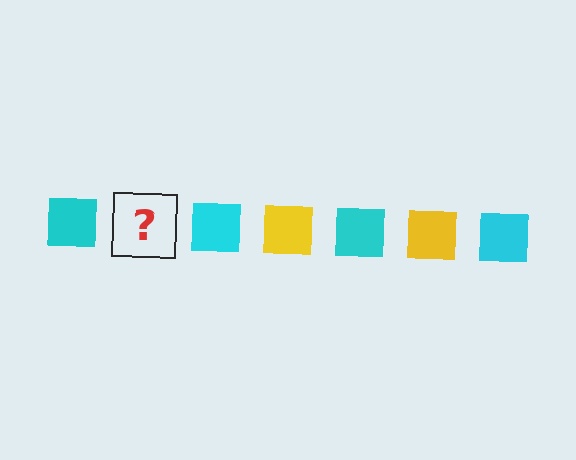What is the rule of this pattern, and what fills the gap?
The rule is that the pattern cycles through cyan, yellow squares. The gap should be filled with a yellow square.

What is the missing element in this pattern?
The missing element is a yellow square.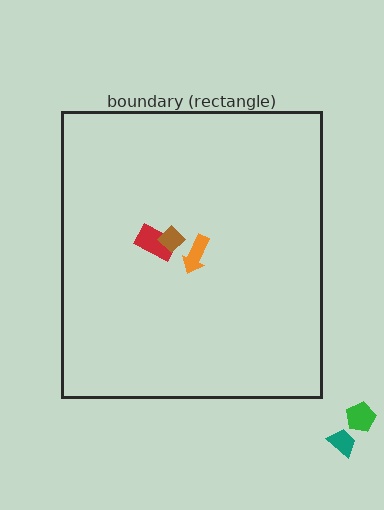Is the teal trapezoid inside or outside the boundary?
Outside.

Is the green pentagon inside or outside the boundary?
Outside.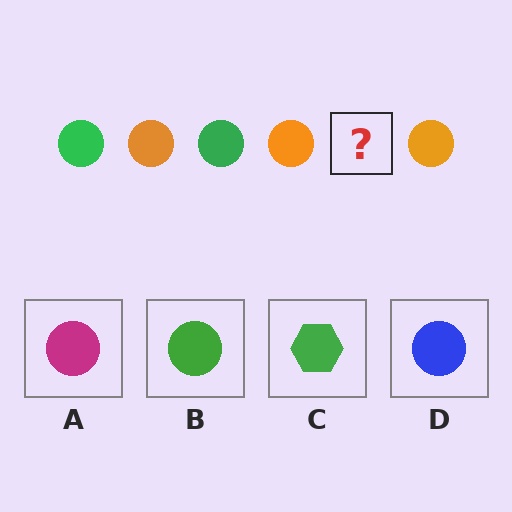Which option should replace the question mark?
Option B.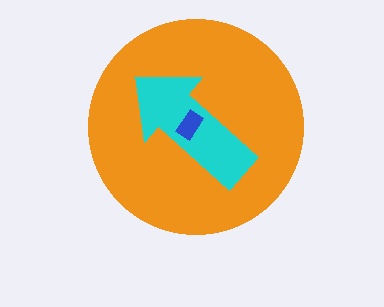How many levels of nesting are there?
3.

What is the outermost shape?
The orange circle.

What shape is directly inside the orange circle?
The cyan arrow.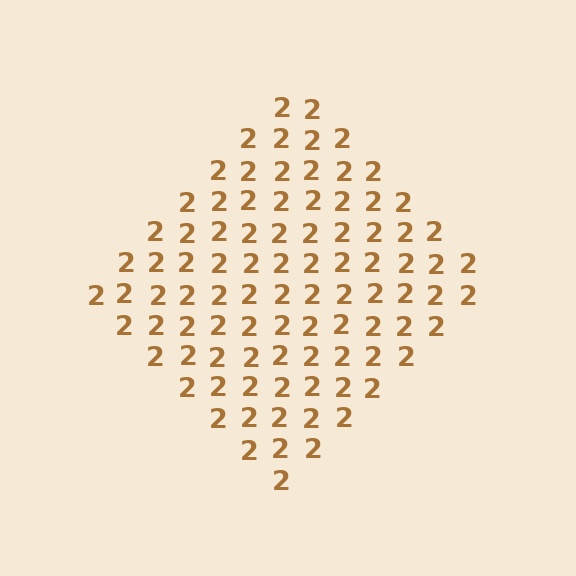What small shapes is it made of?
It is made of small digit 2's.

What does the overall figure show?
The overall figure shows a diamond.